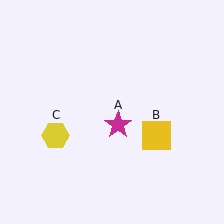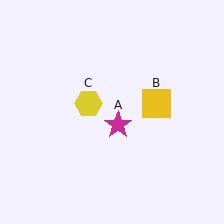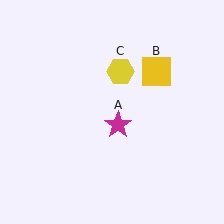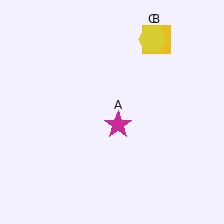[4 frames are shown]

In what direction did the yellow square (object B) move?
The yellow square (object B) moved up.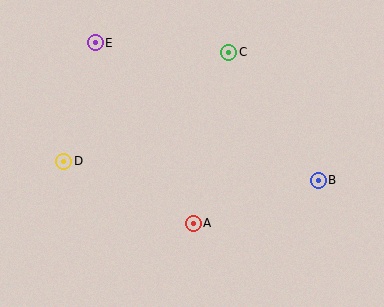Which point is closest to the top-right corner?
Point C is closest to the top-right corner.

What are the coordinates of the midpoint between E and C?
The midpoint between E and C is at (162, 47).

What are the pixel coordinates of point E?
Point E is at (95, 43).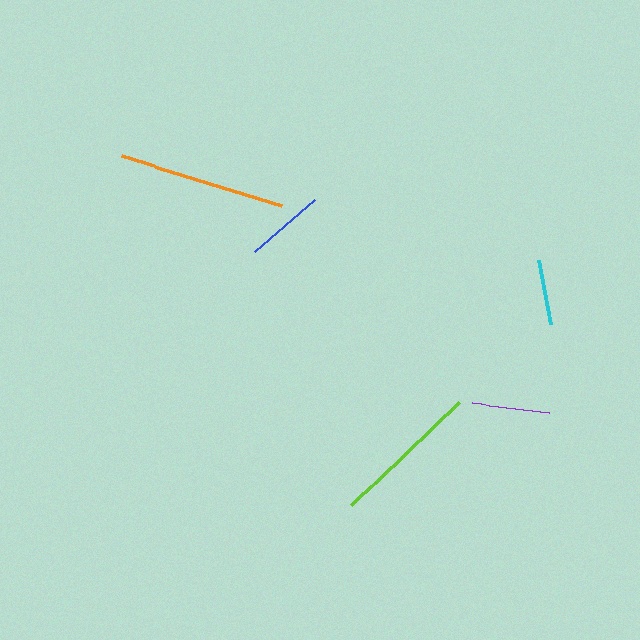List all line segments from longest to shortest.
From longest to shortest: orange, lime, blue, purple, cyan.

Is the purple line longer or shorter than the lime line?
The lime line is longer than the purple line.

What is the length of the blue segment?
The blue segment is approximately 79 pixels long.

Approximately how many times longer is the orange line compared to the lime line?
The orange line is approximately 1.1 times the length of the lime line.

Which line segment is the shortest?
The cyan line is the shortest at approximately 65 pixels.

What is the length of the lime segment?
The lime segment is approximately 149 pixels long.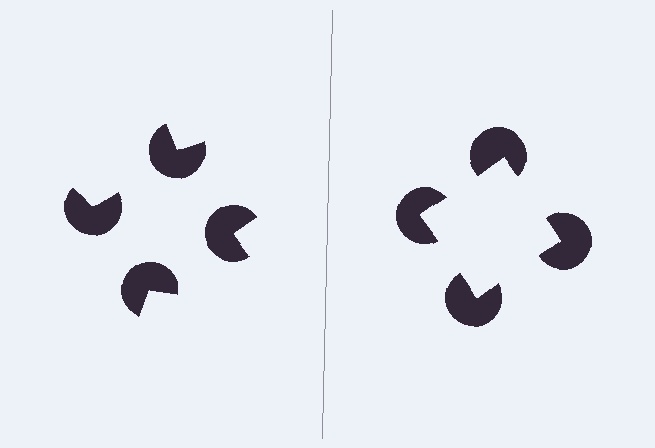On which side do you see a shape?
An illusory square appears on the right side. On the left side the wedge cuts are rotated, so no coherent shape forms.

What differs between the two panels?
The pac-man discs are positioned identically on both sides; only the wedge orientations differ. On the right they align to a square; on the left they are misaligned.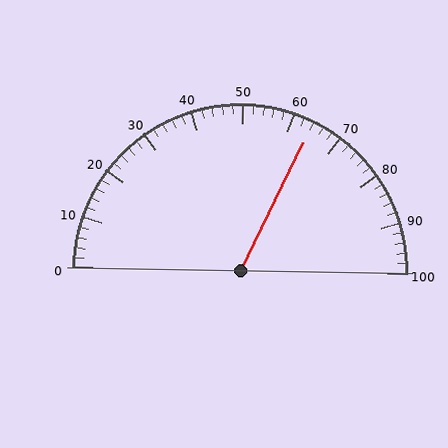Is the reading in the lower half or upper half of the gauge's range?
The reading is in the upper half of the range (0 to 100).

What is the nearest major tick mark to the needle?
The nearest major tick mark is 60.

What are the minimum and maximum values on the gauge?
The gauge ranges from 0 to 100.